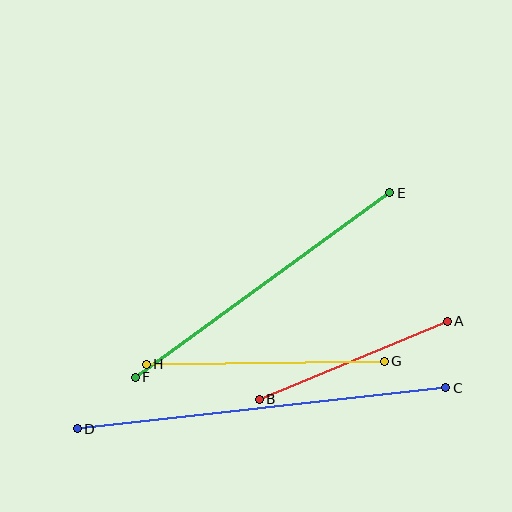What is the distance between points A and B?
The distance is approximately 204 pixels.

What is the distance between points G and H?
The distance is approximately 238 pixels.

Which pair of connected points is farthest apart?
Points C and D are farthest apart.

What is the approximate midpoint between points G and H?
The midpoint is at approximately (265, 363) pixels.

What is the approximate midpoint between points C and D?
The midpoint is at approximately (262, 408) pixels.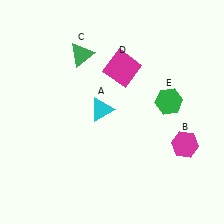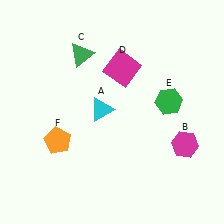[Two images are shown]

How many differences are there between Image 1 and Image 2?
There is 1 difference between the two images.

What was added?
An orange pentagon (F) was added in Image 2.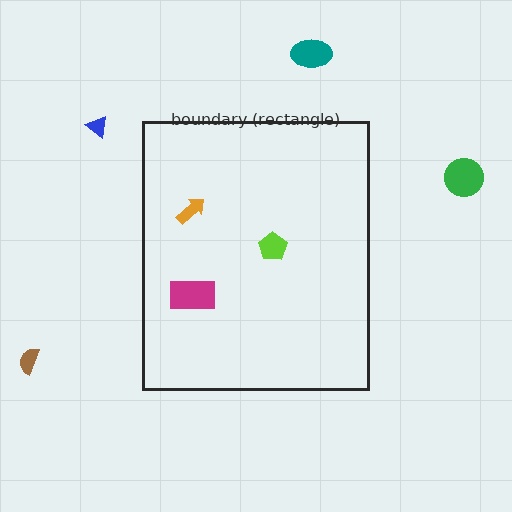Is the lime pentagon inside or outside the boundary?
Inside.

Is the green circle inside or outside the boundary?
Outside.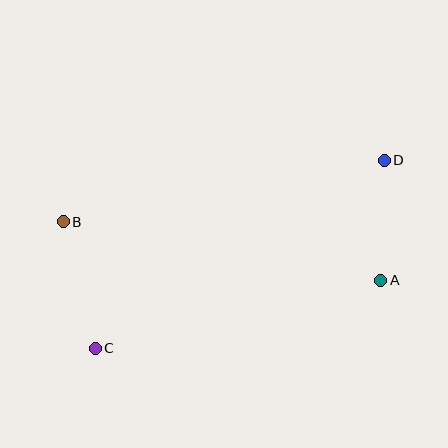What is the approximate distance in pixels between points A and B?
The distance between A and B is approximately 323 pixels.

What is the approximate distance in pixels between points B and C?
The distance between B and C is approximately 131 pixels.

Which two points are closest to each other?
Points A and D are closest to each other.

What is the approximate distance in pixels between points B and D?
The distance between B and D is approximately 327 pixels.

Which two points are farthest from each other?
Points C and D are farthest from each other.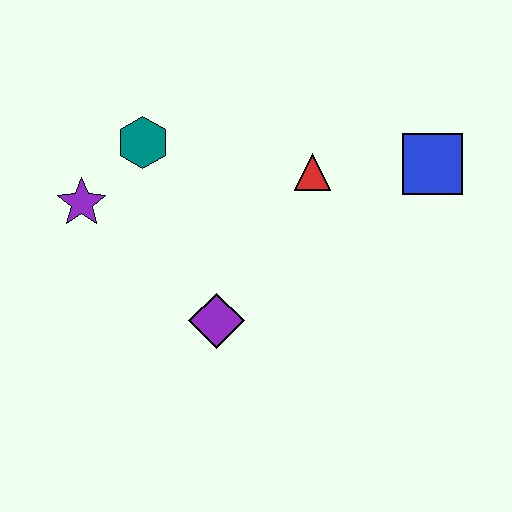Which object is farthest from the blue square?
The purple star is farthest from the blue square.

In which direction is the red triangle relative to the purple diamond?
The red triangle is above the purple diamond.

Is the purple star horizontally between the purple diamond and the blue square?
No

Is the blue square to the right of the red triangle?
Yes